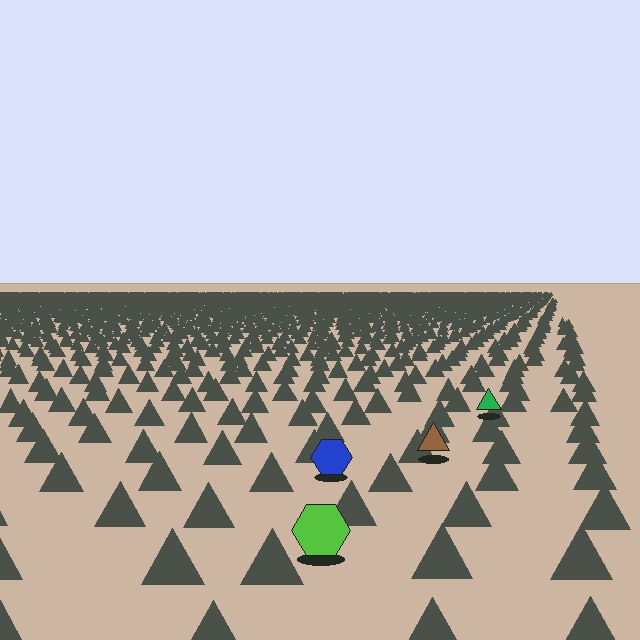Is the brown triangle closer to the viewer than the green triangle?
Yes. The brown triangle is closer — you can tell from the texture gradient: the ground texture is coarser near it.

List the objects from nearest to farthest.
From nearest to farthest: the lime hexagon, the blue hexagon, the brown triangle, the green triangle.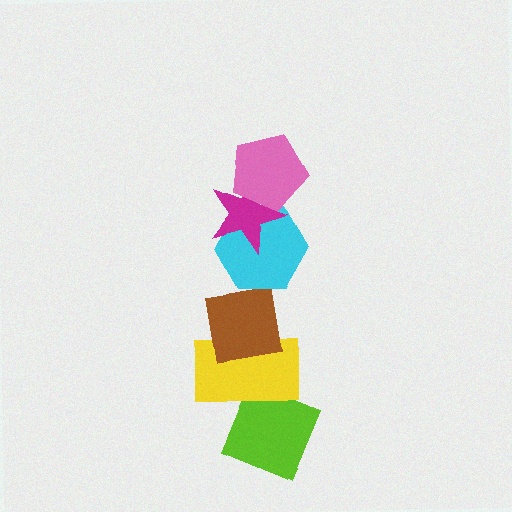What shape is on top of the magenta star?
The pink pentagon is on top of the magenta star.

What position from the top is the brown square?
The brown square is 4th from the top.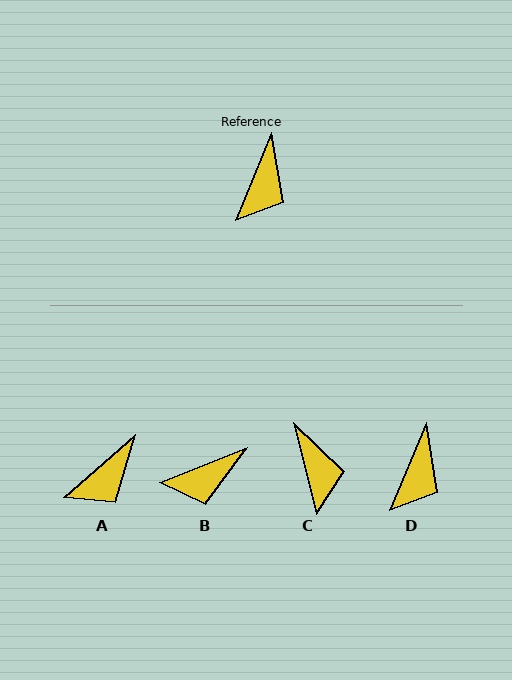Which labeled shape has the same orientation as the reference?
D.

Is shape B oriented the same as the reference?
No, it is off by about 46 degrees.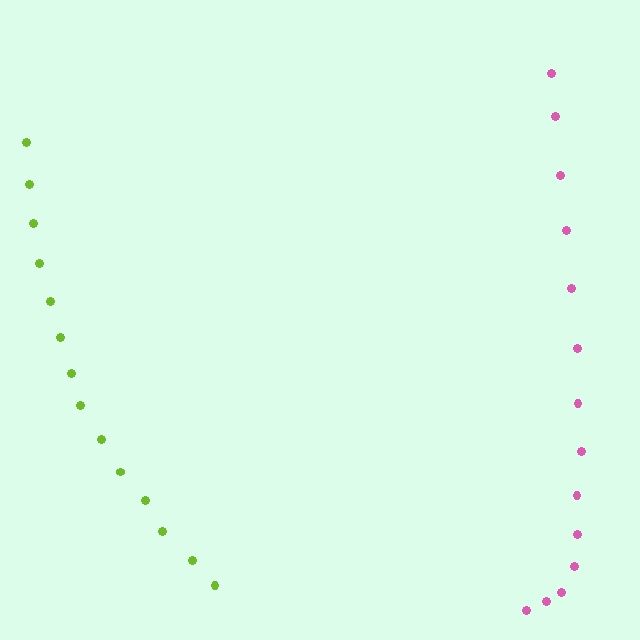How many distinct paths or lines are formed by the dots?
There are 2 distinct paths.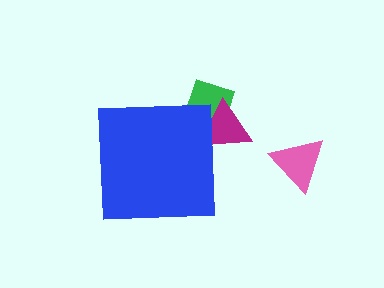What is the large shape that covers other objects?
A blue square.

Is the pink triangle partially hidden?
No, the pink triangle is fully visible.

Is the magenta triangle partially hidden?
Yes, the magenta triangle is partially hidden behind the blue square.